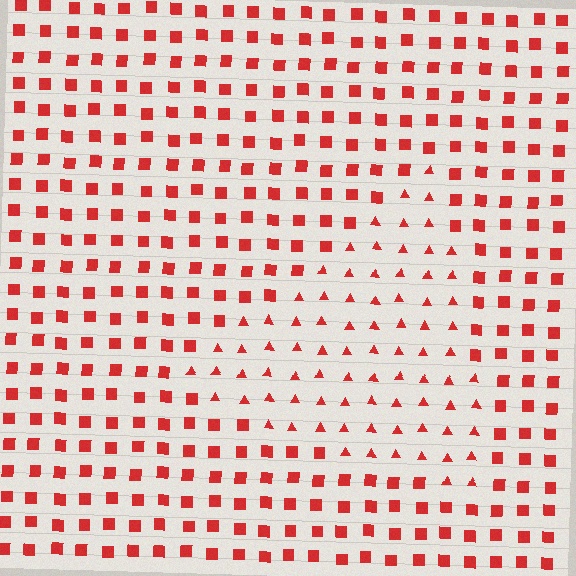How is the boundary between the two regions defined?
The boundary is defined by a change in element shape: triangles inside vs. squares outside. All elements share the same color and spacing.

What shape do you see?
I see a triangle.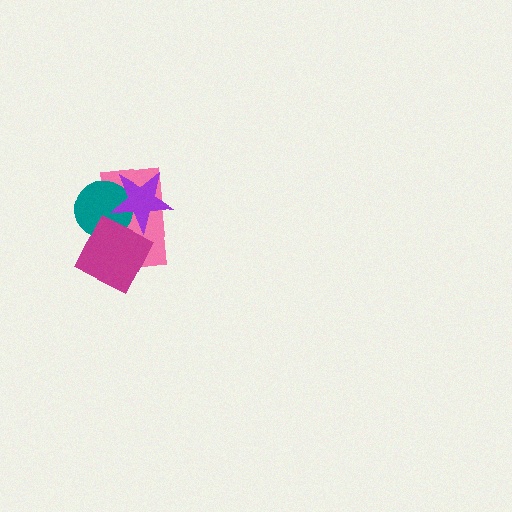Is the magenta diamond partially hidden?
No, no other shape covers it.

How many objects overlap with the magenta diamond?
3 objects overlap with the magenta diamond.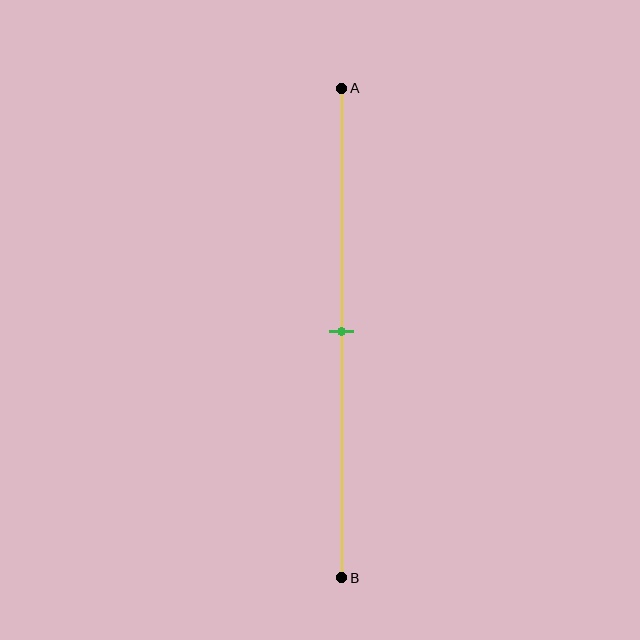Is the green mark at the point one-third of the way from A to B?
No, the mark is at about 50% from A, not at the 33% one-third point.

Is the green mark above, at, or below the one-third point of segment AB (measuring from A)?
The green mark is below the one-third point of segment AB.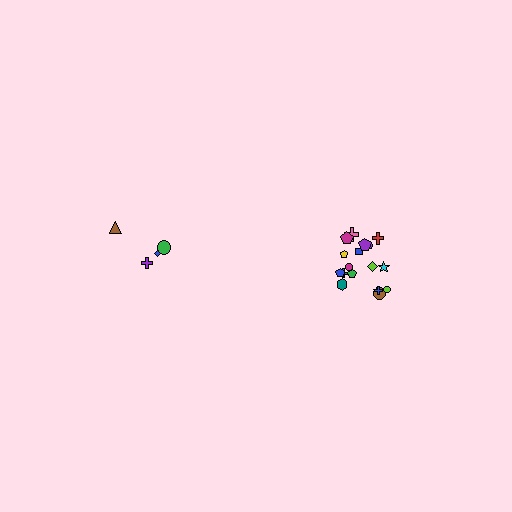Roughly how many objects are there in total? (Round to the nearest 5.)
Roughly 20 objects in total.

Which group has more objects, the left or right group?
The right group.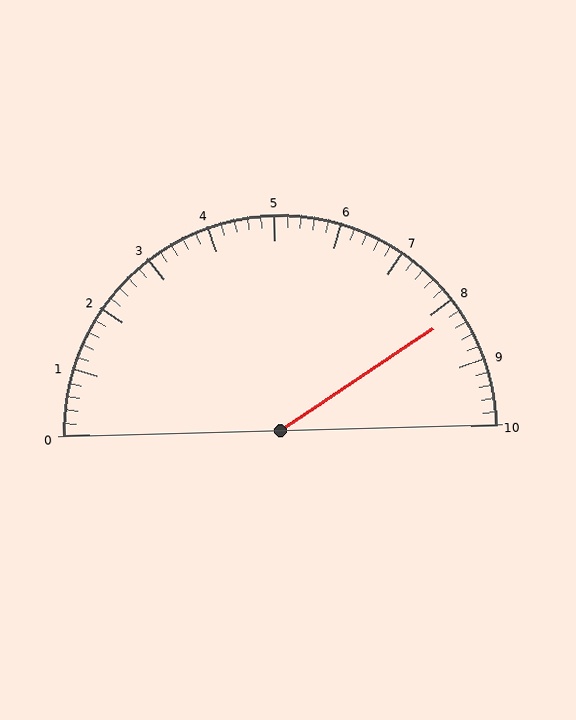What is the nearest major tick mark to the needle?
The nearest major tick mark is 8.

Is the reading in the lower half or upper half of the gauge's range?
The reading is in the upper half of the range (0 to 10).